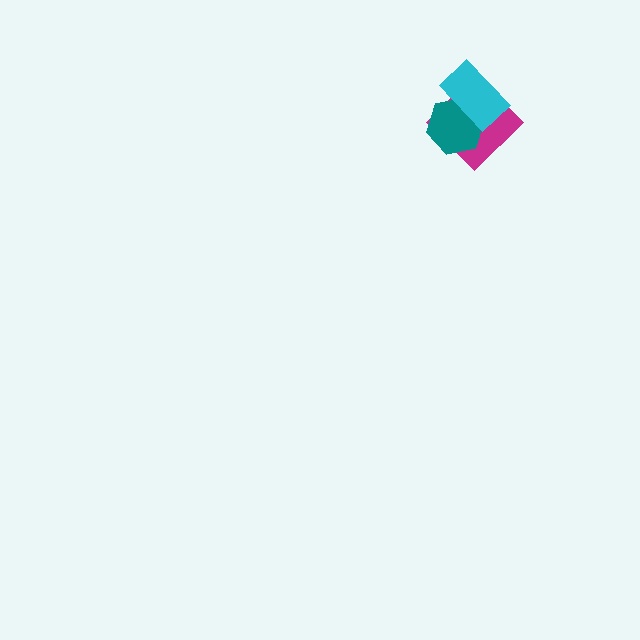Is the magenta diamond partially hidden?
Yes, it is partially covered by another shape.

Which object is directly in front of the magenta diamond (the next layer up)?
The teal hexagon is directly in front of the magenta diamond.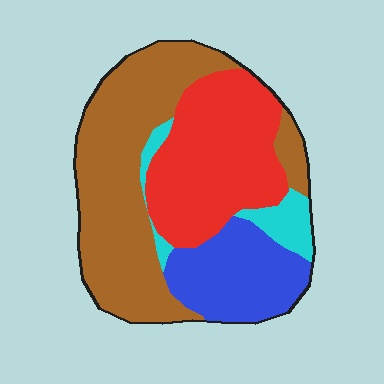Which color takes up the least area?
Cyan, at roughly 5%.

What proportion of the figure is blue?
Blue takes up about one fifth (1/5) of the figure.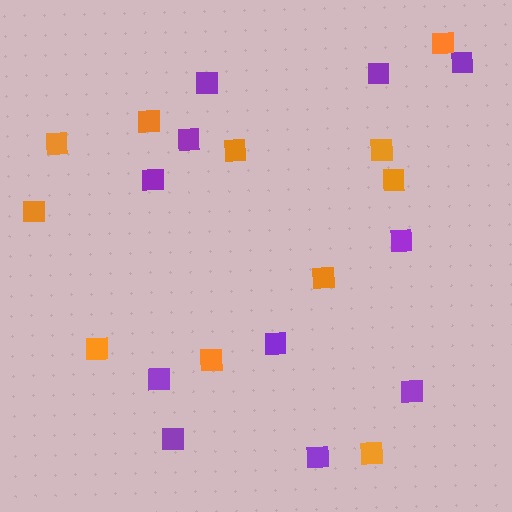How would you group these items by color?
There are 2 groups: one group of purple squares (11) and one group of orange squares (11).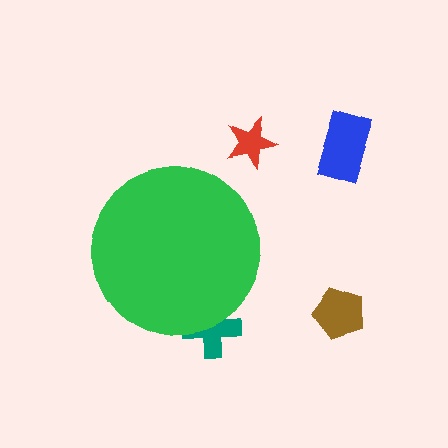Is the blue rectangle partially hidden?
No, the blue rectangle is fully visible.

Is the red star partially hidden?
No, the red star is fully visible.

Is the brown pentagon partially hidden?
No, the brown pentagon is fully visible.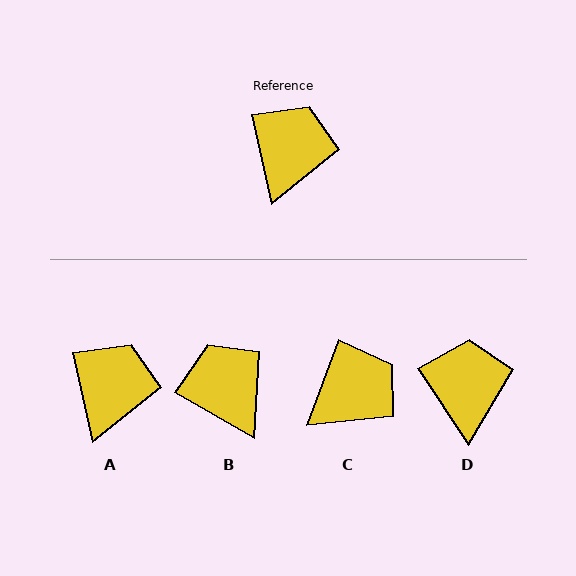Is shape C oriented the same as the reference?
No, it is off by about 33 degrees.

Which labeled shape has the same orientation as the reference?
A.